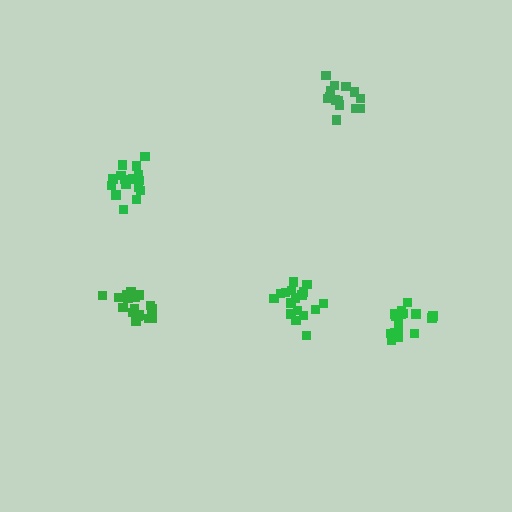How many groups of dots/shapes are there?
There are 5 groups.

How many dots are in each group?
Group 1: 17 dots, Group 2: 15 dots, Group 3: 18 dots, Group 4: 16 dots, Group 5: 17 dots (83 total).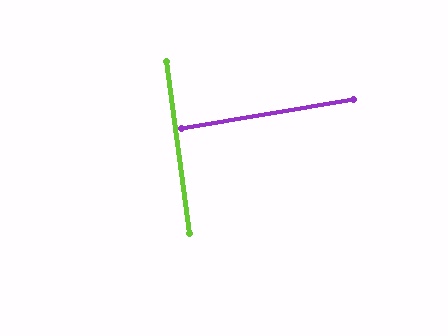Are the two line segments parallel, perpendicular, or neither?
Perpendicular — they meet at approximately 88°.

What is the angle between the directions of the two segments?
Approximately 88 degrees.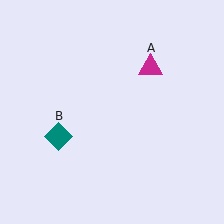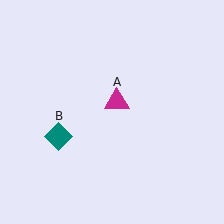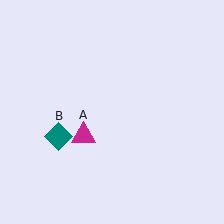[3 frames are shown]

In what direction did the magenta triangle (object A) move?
The magenta triangle (object A) moved down and to the left.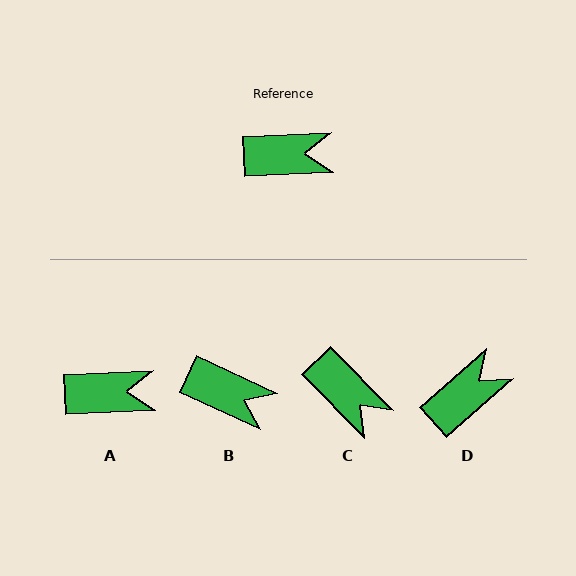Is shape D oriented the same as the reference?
No, it is off by about 39 degrees.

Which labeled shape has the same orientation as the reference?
A.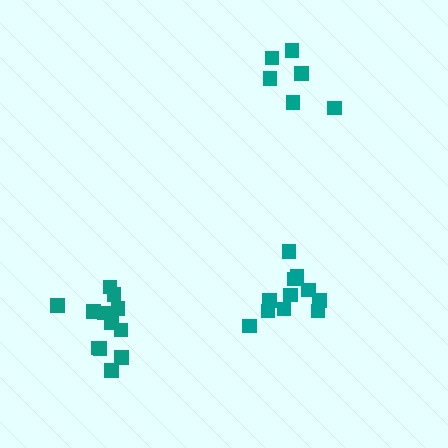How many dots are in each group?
Group 1: 12 dots, Group 2: 12 dots, Group 3: 6 dots (30 total).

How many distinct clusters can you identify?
There are 3 distinct clusters.